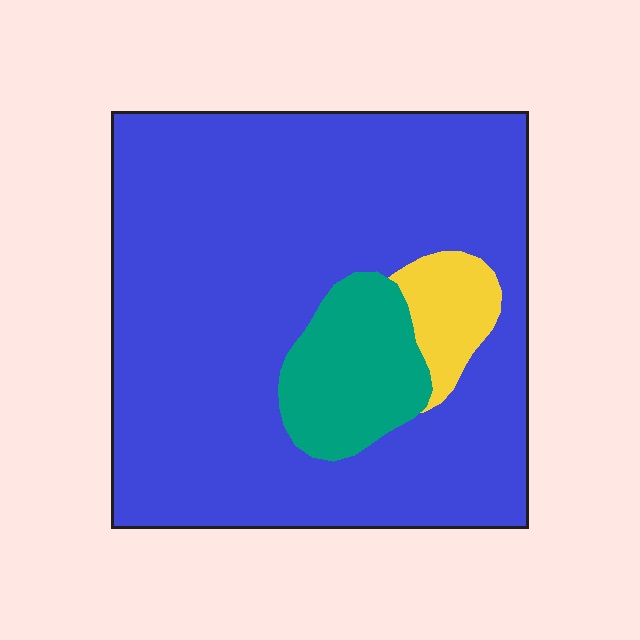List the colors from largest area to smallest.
From largest to smallest: blue, teal, yellow.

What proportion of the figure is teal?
Teal takes up about one eighth (1/8) of the figure.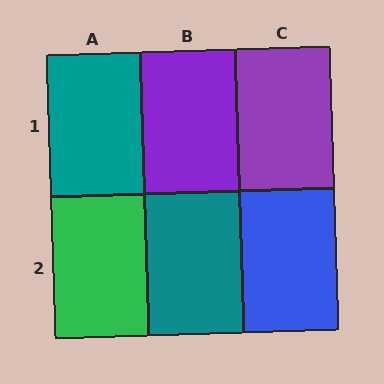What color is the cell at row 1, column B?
Purple.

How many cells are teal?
2 cells are teal.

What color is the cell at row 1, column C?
Purple.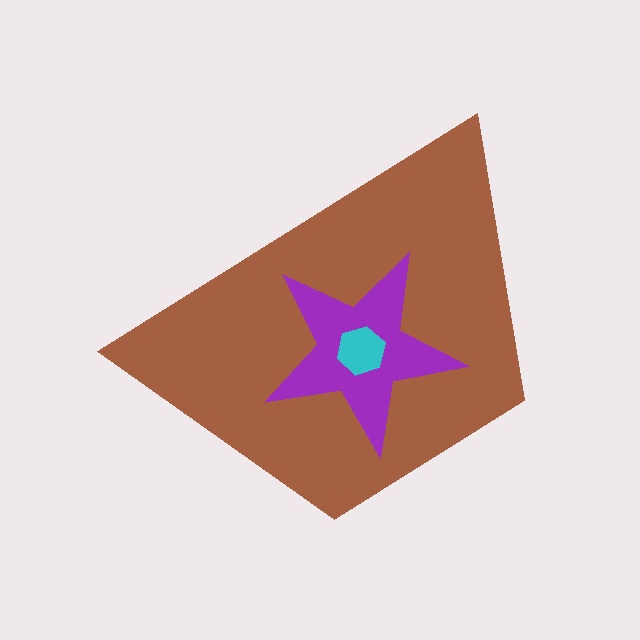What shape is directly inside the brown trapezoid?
The purple star.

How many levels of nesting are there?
3.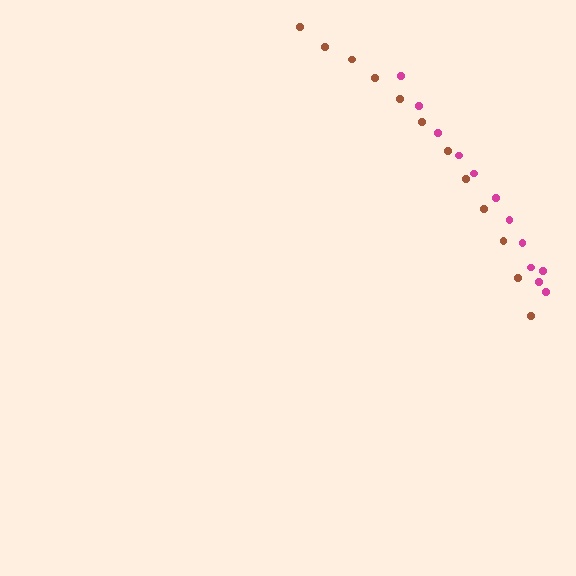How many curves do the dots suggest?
There are 2 distinct paths.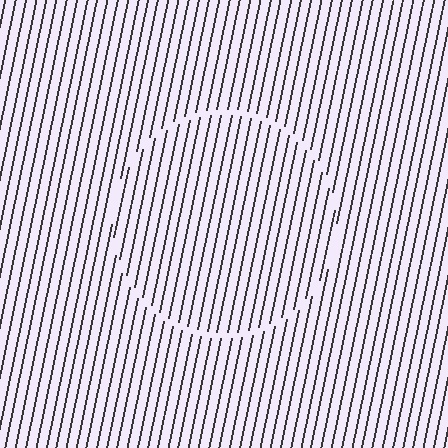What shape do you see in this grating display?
An illusory circle. The interior of the shape contains the same grating, shifted by half a period — the contour is defined by the phase discontinuity where line-ends from the inner and outer gratings abut.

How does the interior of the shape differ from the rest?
The interior of the shape contains the same grating, shifted by half a period — the contour is defined by the phase discontinuity where line-ends from the inner and outer gratings abut.